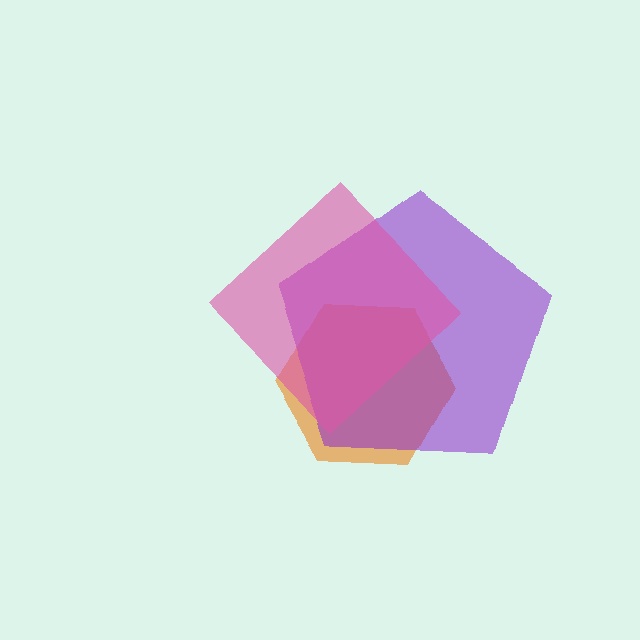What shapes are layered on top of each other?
The layered shapes are: an orange hexagon, a purple pentagon, a pink diamond.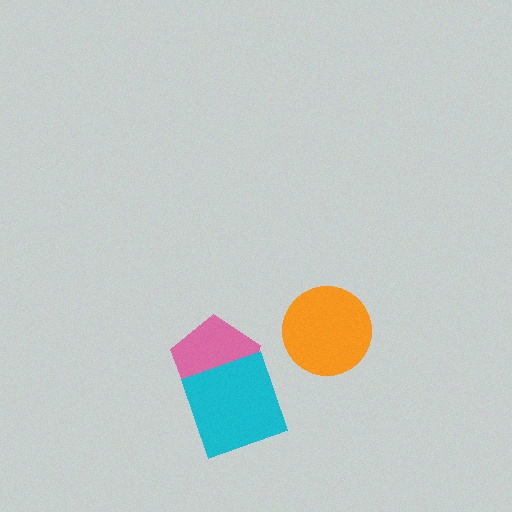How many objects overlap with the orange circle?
0 objects overlap with the orange circle.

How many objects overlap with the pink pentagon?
1 object overlaps with the pink pentagon.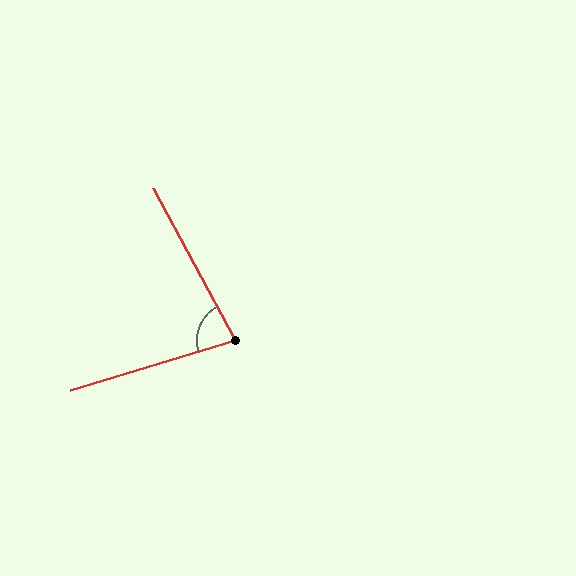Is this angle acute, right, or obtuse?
It is acute.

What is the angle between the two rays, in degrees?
Approximately 78 degrees.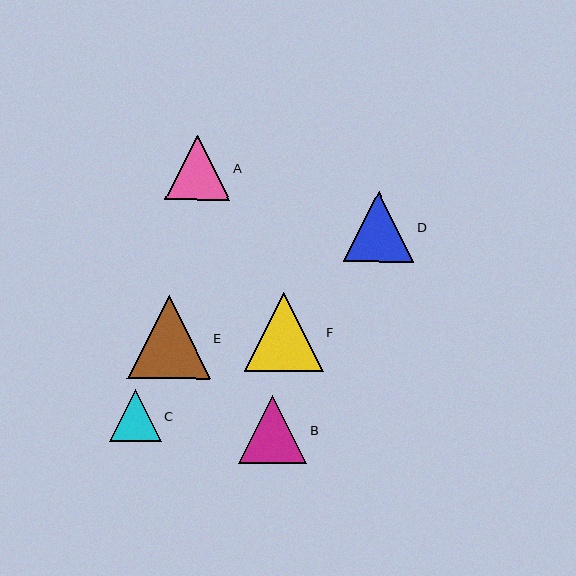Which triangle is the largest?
Triangle E is the largest with a size of approximately 83 pixels.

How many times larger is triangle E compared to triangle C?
Triangle E is approximately 1.6 times the size of triangle C.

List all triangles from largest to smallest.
From largest to smallest: E, F, D, B, A, C.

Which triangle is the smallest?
Triangle C is the smallest with a size of approximately 52 pixels.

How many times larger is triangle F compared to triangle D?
Triangle F is approximately 1.1 times the size of triangle D.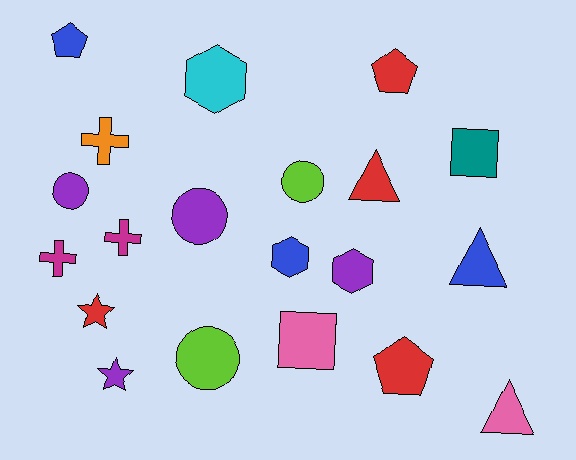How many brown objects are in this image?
There are no brown objects.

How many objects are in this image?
There are 20 objects.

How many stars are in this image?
There are 2 stars.